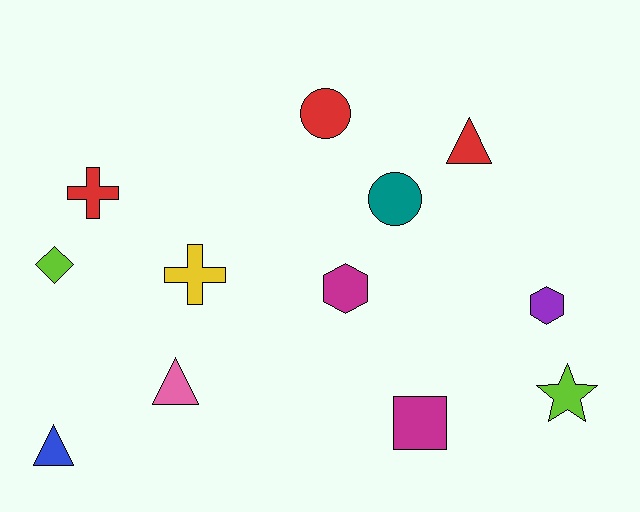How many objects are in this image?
There are 12 objects.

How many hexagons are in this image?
There are 2 hexagons.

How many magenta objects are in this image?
There are 2 magenta objects.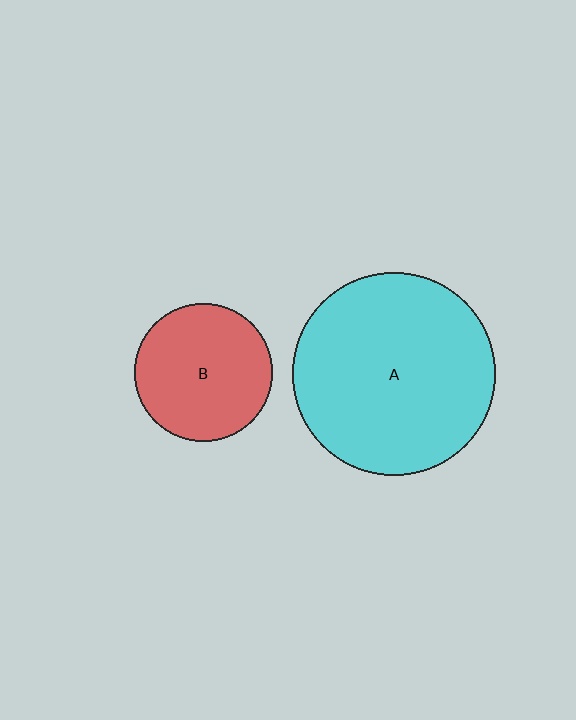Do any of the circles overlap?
No, none of the circles overlap.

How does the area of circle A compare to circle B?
Approximately 2.2 times.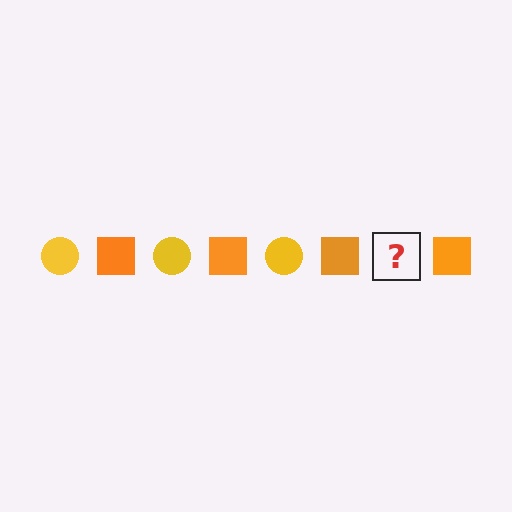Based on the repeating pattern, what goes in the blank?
The blank should be a yellow circle.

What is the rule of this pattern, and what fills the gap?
The rule is that the pattern alternates between yellow circle and orange square. The gap should be filled with a yellow circle.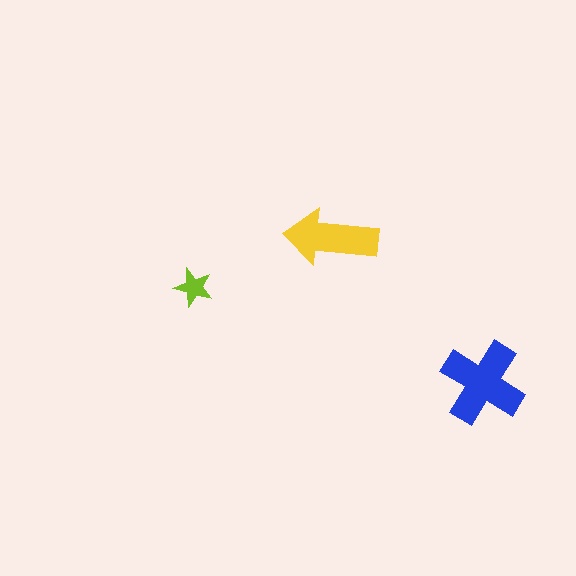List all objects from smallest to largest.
The lime star, the yellow arrow, the blue cross.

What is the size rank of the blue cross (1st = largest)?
1st.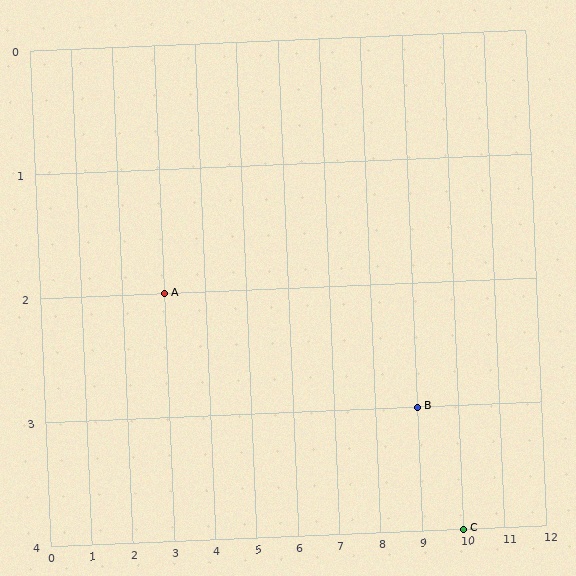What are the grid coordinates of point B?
Point B is at grid coordinates (9, 3).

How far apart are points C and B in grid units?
Points C and B are 1 column and 1 row apart (about 1.4 grid units diagonally).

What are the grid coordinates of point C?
Point C is at grid coordinates (10, 4).